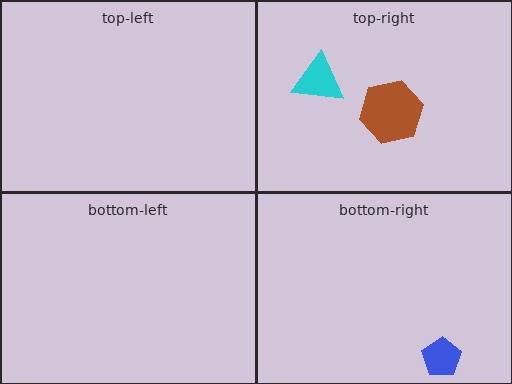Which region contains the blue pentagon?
The bottom-right region.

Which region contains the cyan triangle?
The top-right region.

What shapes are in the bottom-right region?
The blue pentagon.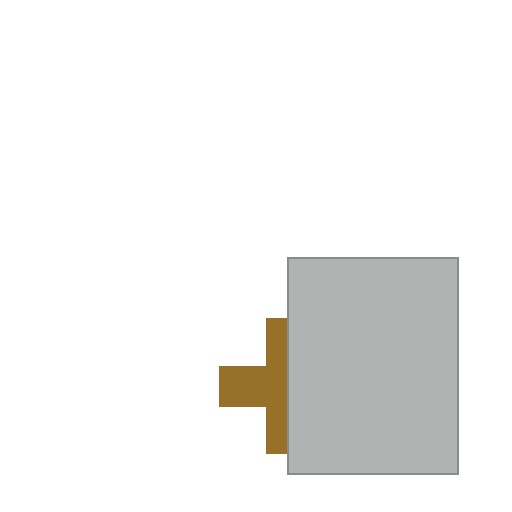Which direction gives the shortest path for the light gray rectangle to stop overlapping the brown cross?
Moving right gives the shortest separation.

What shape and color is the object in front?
The object in front is a light gray rectangle.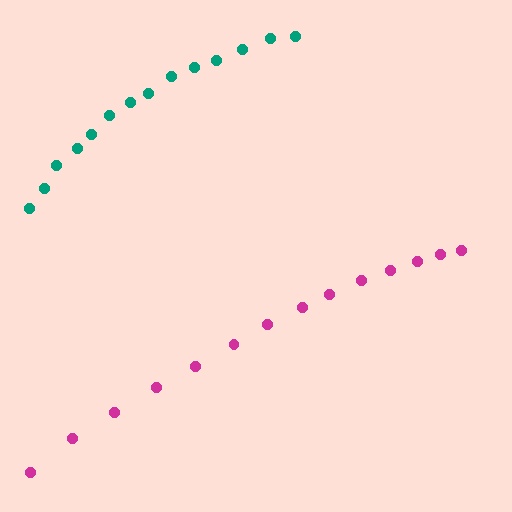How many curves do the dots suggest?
There are 2 distinct paths.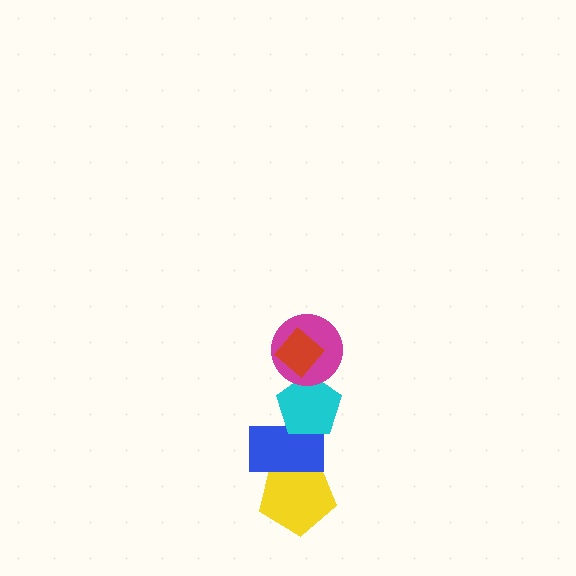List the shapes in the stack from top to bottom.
From top to bottom: the red diamond, the magenta circle, the cyan pentagon, the blue rectangle, the yellow pentagon.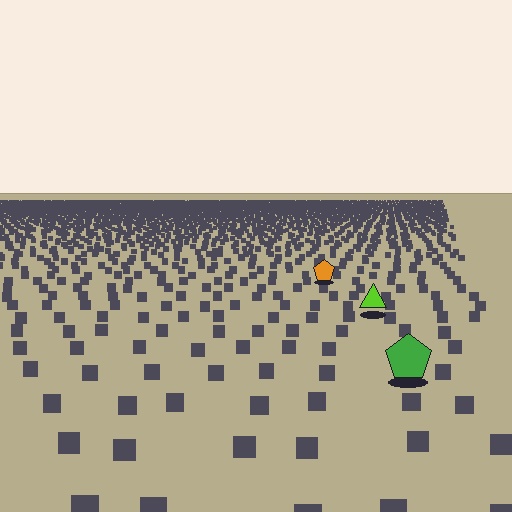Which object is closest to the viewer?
The green pentagon is closest. The texture marks near it are larger and more spread out.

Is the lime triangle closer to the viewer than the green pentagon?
No. The green pentagon is closer — you can tell from the texture gradient: the ground texture is coarser near it.